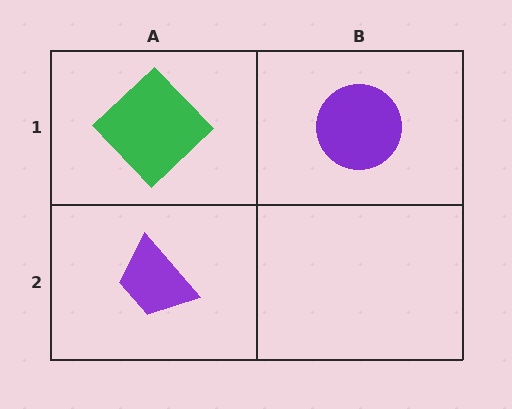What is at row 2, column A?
A purple trapezoid.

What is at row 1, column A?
A green diamond.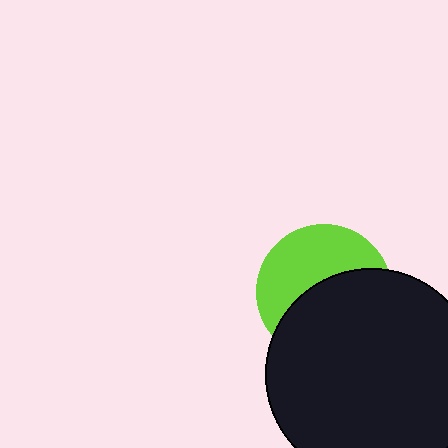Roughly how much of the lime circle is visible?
About half of it is visible (roughly 47%).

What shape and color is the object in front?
The object in front is a black circle.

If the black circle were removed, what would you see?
You would see the complete lime circle.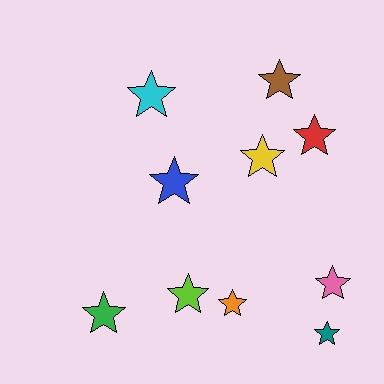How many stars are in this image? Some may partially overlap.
There are 10 stars.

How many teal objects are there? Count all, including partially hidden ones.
There is 1 teal object.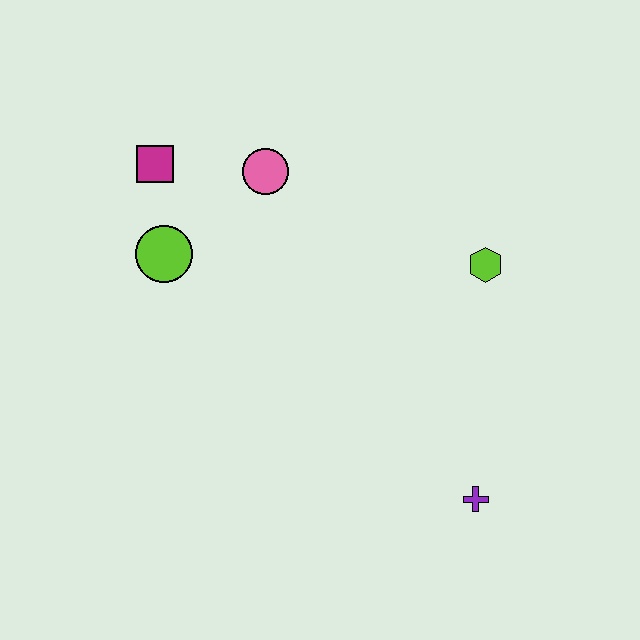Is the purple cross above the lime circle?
No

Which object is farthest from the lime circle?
The purple cross is farthest from the lime circle.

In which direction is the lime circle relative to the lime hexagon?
The lime circle is to the left of the lime hexagon.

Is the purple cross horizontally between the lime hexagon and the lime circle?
Yes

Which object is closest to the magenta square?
The lime circle is closest to the magenta square.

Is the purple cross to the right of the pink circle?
Yes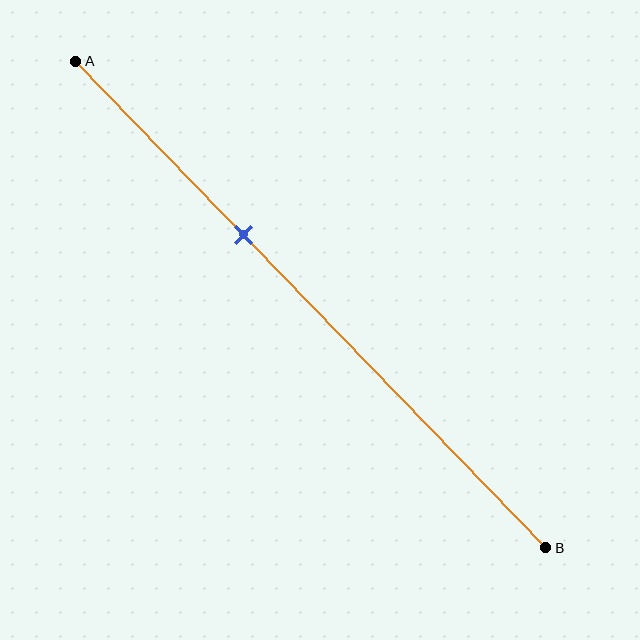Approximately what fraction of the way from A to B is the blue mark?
The blue mark is approximately 35% of the way from A to B.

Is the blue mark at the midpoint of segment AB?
No, the mark is at about 35% from A, not at the 50% midpoint.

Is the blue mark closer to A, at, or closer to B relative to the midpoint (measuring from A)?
The blue mark is closer to point A than the midpoint of segment AB.